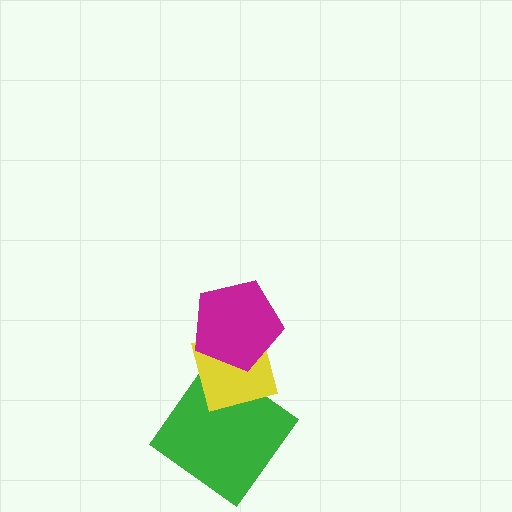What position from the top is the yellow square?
The yellow square is 2nd from the top.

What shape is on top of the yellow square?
The magenta pentagon is on top of the yellow square.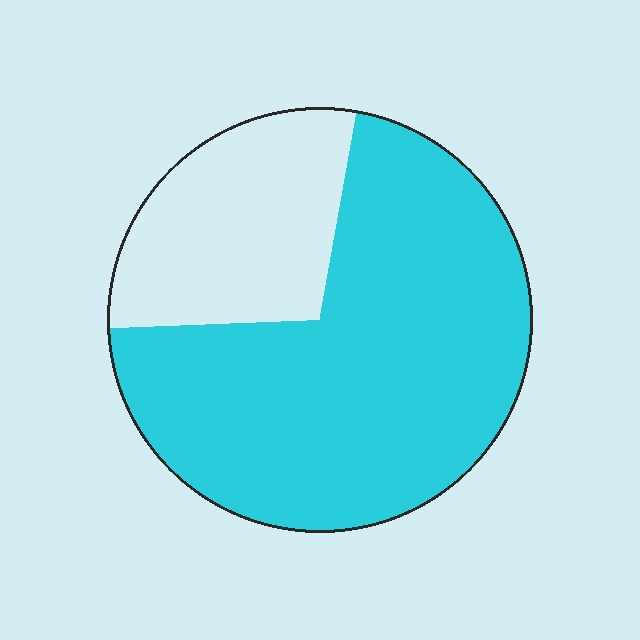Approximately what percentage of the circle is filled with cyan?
Approximately 70%.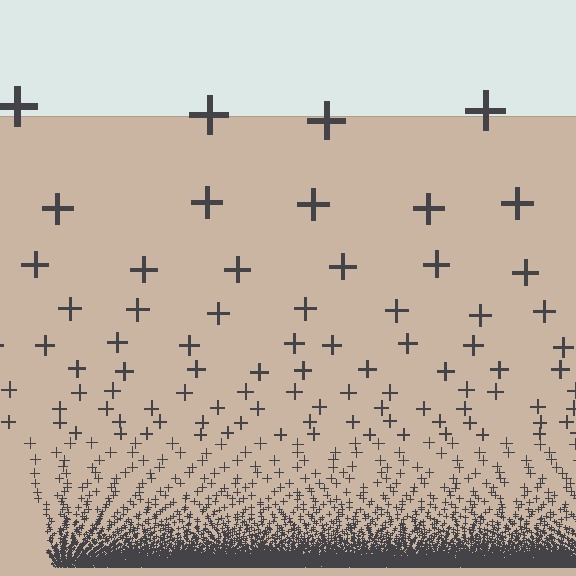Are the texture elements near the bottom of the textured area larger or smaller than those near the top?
Smaller. The gradient is inverted — elements near the bottom are smaller and denser.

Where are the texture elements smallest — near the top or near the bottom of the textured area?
Near the bottom.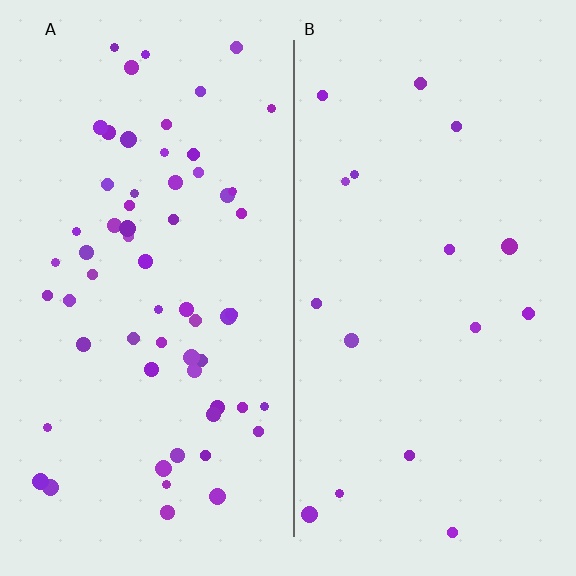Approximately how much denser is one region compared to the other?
Approximately 3.6× — region A over region B.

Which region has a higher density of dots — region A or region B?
A (the left).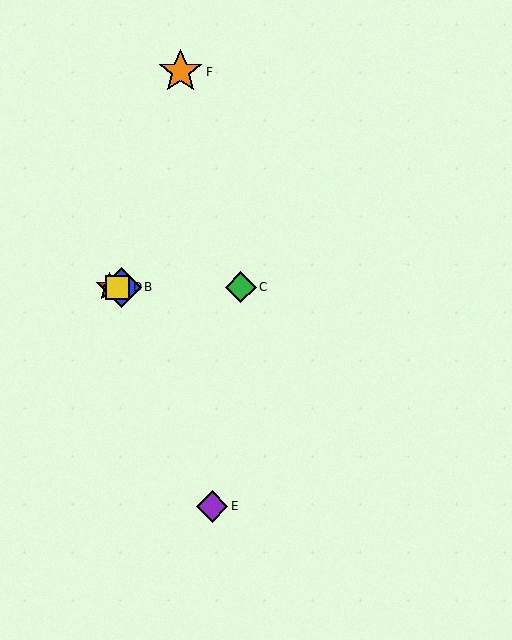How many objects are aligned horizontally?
4 objects (A, B, C, D) are aligned horizontally.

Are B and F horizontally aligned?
No, B is at y≈287 and F is at y≈72.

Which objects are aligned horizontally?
Objects A, B, C, D are aligned horizontally.